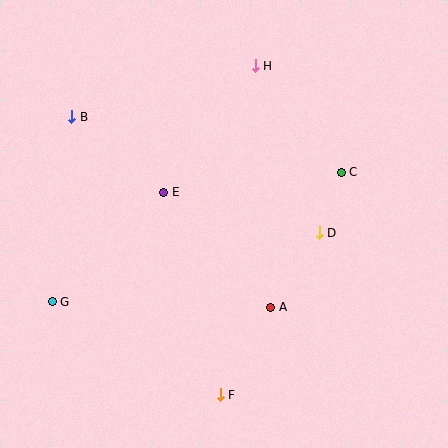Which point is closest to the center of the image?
Point E at (164, 192) is closest to the center.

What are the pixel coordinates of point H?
Point H is at (255, 66).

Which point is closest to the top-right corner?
Point C is closest to the top-right corner.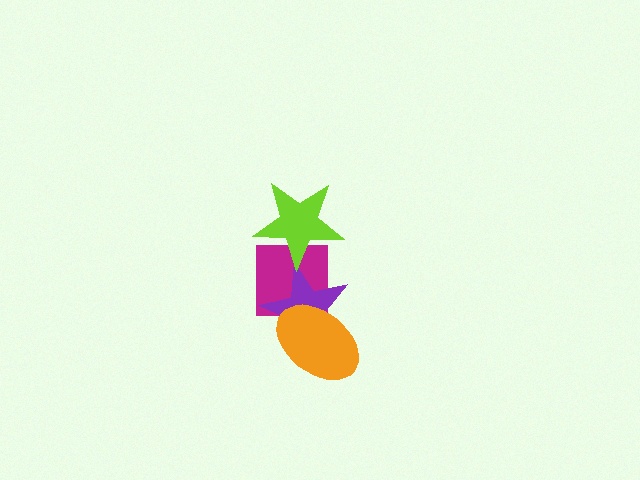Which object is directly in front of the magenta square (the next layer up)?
The purple star is directly in front of the magenta square.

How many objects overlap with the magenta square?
3 objects overlap with the magenta square.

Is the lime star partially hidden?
No, no other shape covers it.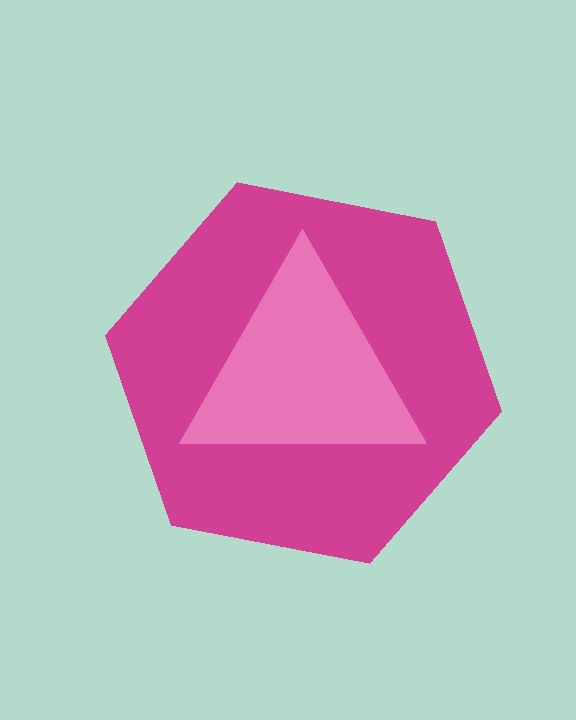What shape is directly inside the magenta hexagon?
The pink triangle.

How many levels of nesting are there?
2.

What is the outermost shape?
The magenta hexagon.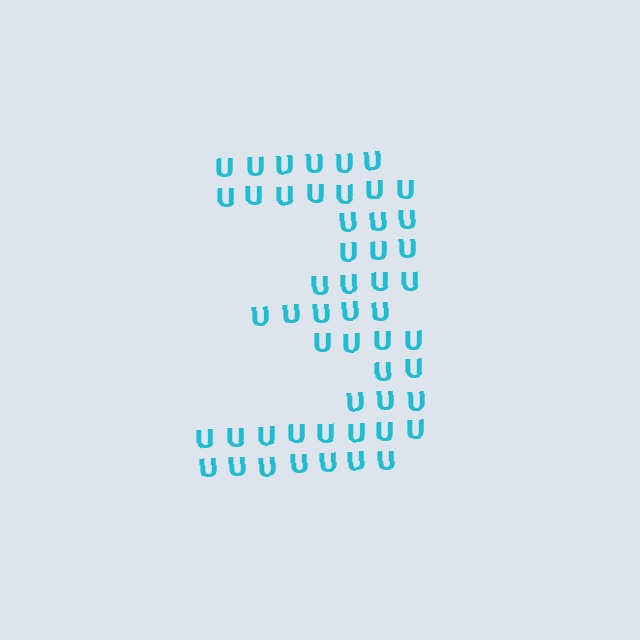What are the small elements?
The small elements are letter U's.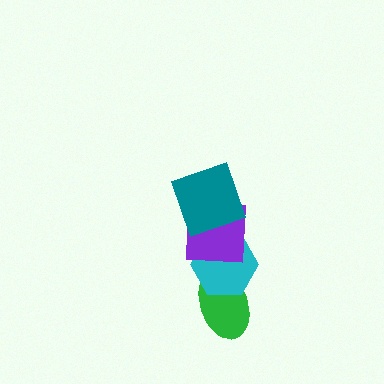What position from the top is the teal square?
The teal square is 1st from the top.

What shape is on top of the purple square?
The teal square is on top of the purple square.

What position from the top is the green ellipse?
The green ellipse is 4th from the top.